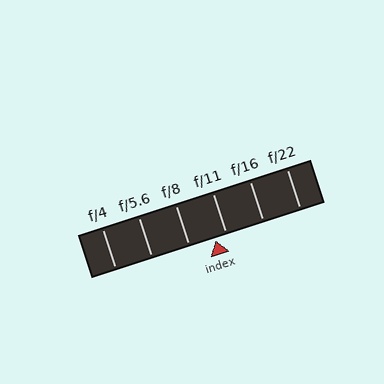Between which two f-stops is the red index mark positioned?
The index mark is between f/8 and f/11.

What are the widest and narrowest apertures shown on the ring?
The widest aperture shown is f/4 and the narrowest is f/22.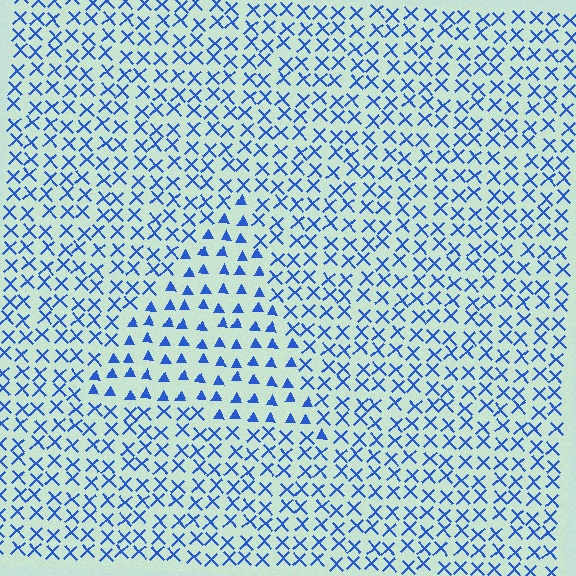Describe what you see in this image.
The image is filled with small blue elements arranged in a uniform grid. A triangle-shaped region contains triangles, while the surrounding area contains X marks. The boundary is defined purely by the change in element shape.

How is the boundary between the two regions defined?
The boundary is defined by a change in element shape: triangles inside vs. X marks outside. All elements share the same color and spacing.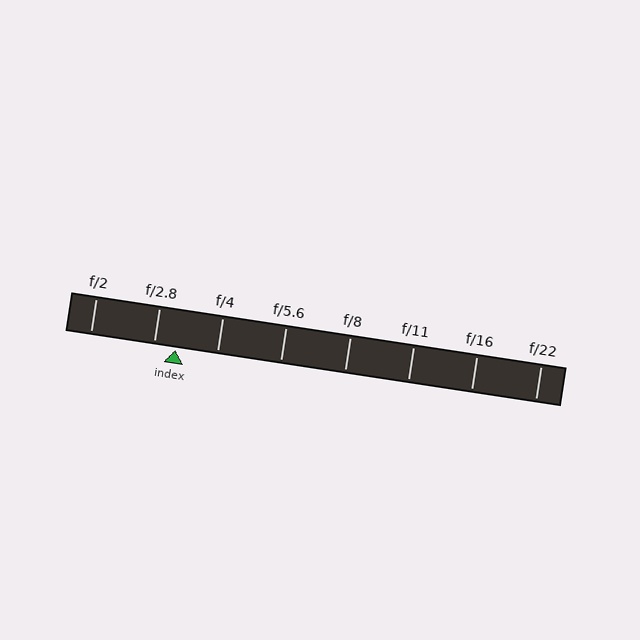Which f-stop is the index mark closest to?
The index mark is closest to f/2.8.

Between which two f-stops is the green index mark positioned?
The index mark is between f/2.8 and f/4.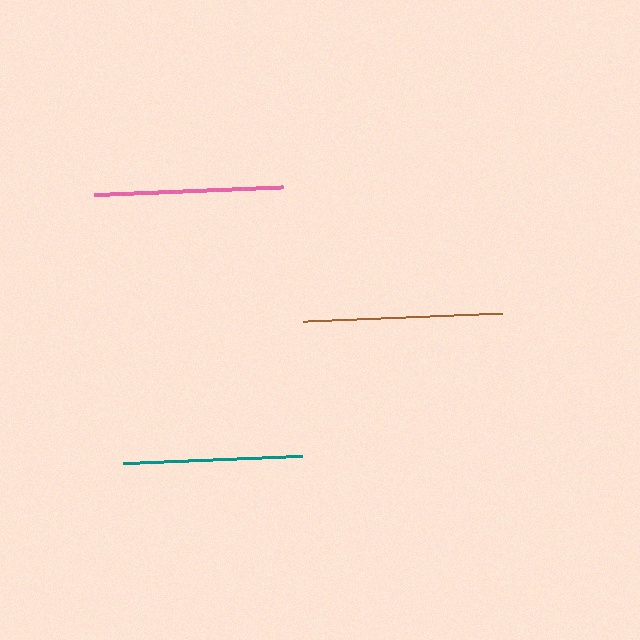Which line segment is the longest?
The brown line is the longest at approximately 199 pixels.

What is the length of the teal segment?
The teal segment is approximately 179 pixels long.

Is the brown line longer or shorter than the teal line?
The brown line is longer than the teal line.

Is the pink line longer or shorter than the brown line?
The brown line is longer than the pink line.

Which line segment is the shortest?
The teal line is the shortest at approximately 179 pixels.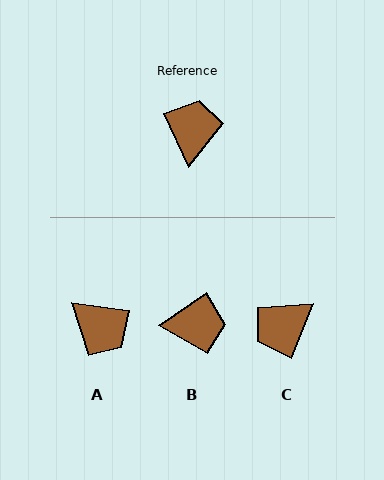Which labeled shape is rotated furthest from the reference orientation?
C, about 133 degrees away.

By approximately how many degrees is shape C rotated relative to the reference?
Approximately 133 degrees counter-clockwise.